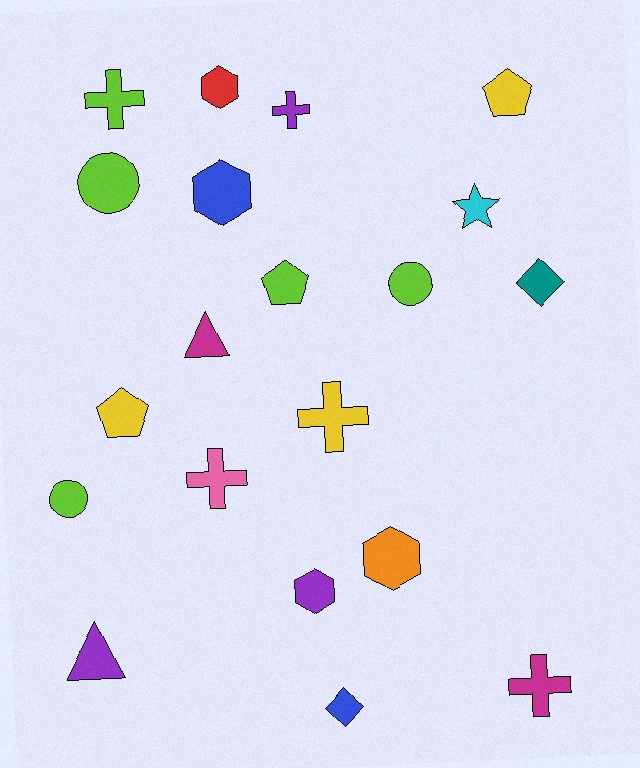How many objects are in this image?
There are 20 objects.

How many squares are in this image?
There are no squares.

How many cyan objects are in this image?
There is 1 cyan object.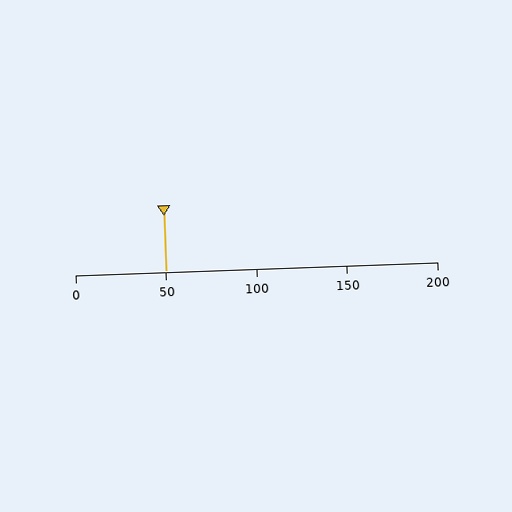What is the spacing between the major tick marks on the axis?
The major ticks are spaced 50 apart.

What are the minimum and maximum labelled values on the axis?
The axis runs from 0 to 200.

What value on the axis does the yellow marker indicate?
The marker indicates approximately 50.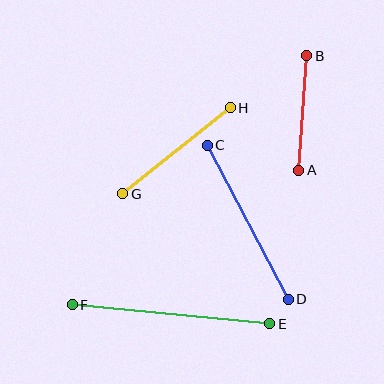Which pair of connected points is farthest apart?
Points E and F are farthest apart.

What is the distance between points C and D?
The distance is approximately 174 pixels.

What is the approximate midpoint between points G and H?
The midpoint is at approximately (177, 151) pixels.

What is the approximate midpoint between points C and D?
The midpoint is at approximately (248, 222) pixels.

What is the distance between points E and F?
The distance is approximately 198 pixels.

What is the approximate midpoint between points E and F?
The midpoint is at approximately (171, 314) pixels.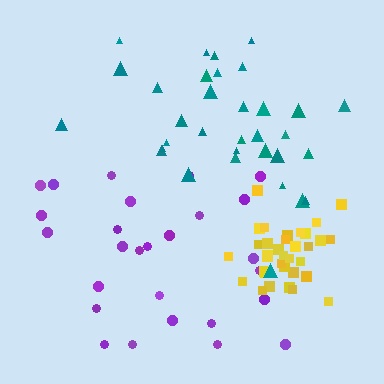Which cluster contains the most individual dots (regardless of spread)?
Yellow (34).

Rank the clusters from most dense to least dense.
yellow, teal, purple.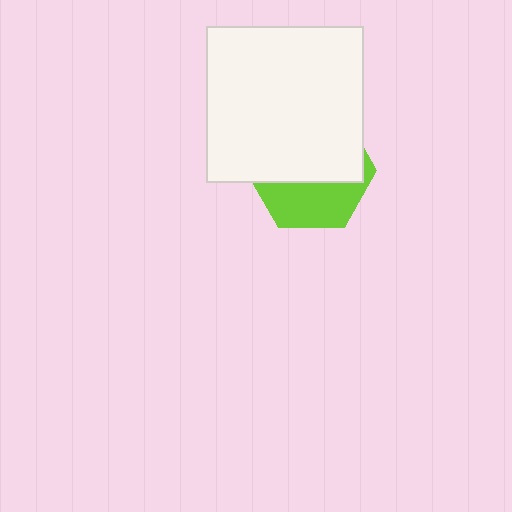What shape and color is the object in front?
The object in front is a white square.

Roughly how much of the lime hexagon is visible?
A small part of it is visible (roughly 38%).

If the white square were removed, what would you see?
You would see the complete lime hexagon.